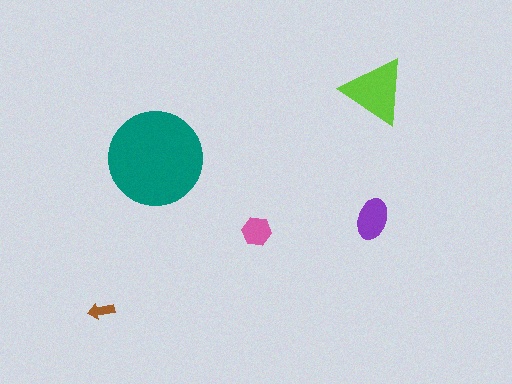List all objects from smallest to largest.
The brown arrow, the pink hexagon, the purple ellipse, the lime triangle, the teal circle.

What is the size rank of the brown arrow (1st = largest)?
5th.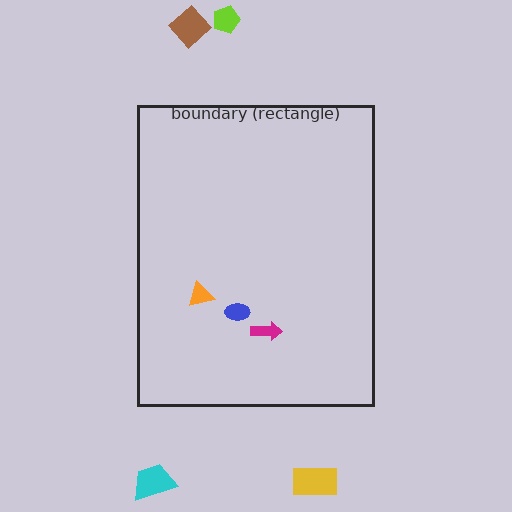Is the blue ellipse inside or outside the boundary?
Inside.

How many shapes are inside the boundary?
3 inside, 4 outside.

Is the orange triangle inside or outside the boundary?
Inside.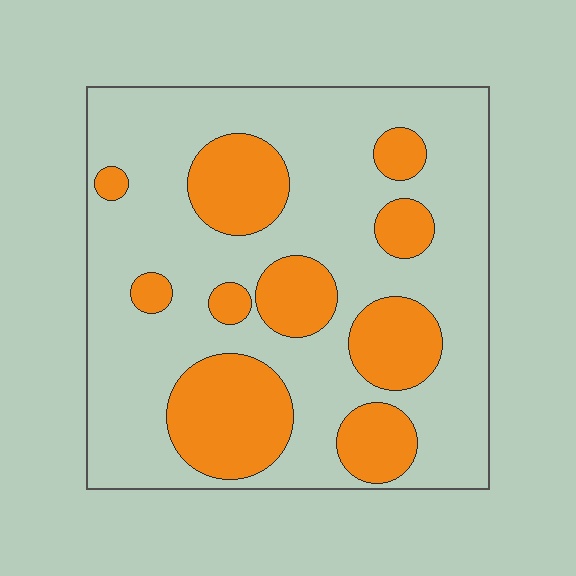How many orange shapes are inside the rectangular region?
10.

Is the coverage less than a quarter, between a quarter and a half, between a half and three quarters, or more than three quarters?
Between a quarter and a half.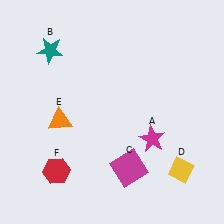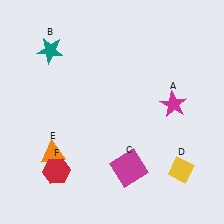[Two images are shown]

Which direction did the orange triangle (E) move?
The orange triangle (E) moved down.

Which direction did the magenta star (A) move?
The magenta star (A) moved up.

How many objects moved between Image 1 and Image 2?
2 objects moved between the two images.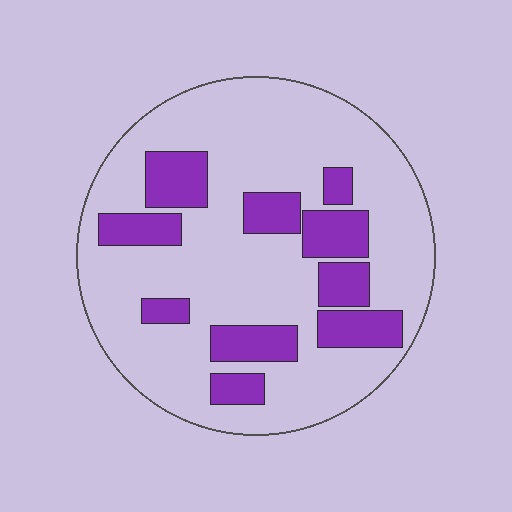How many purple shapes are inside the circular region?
10.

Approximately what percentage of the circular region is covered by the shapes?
Approximately 25%.